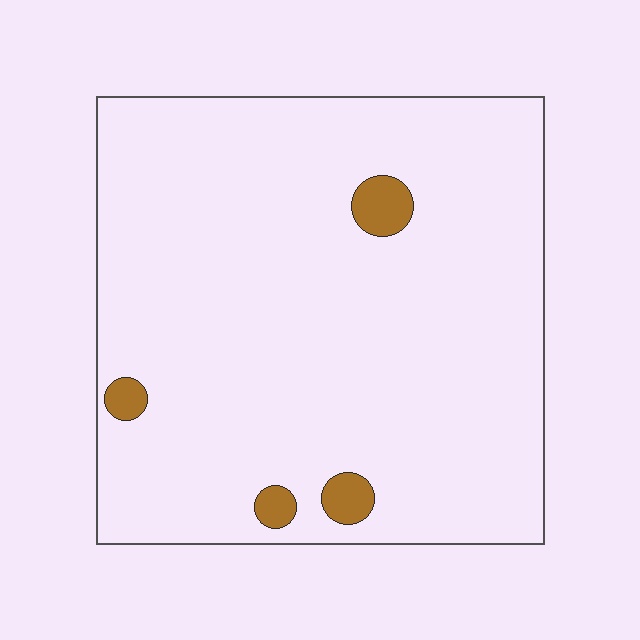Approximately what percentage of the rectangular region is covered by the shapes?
Approximately 5%.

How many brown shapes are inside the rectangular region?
4.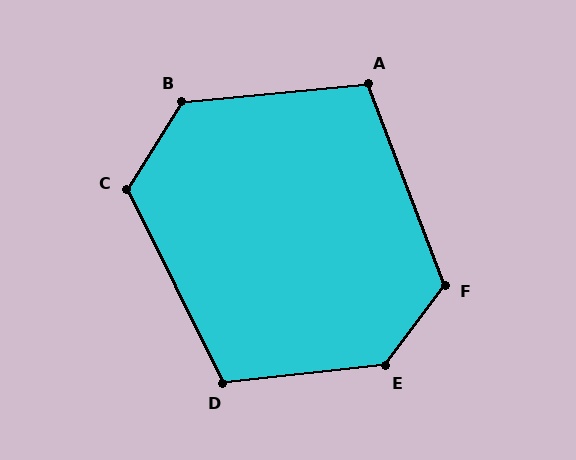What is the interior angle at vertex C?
Approximately 121 degrees (obtuse).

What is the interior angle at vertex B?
Approximately 128 degrees (obtuse).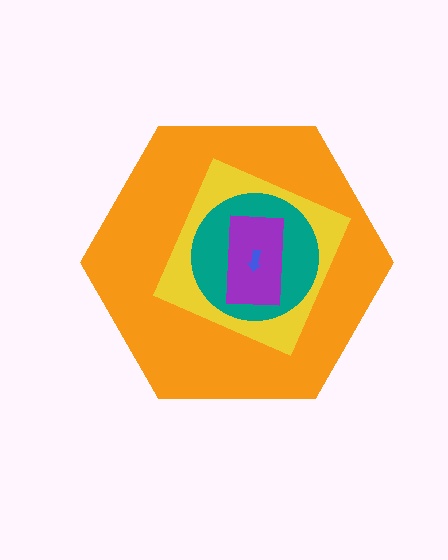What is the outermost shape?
The orange hexagon.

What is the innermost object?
The blue arrow.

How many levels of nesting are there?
5.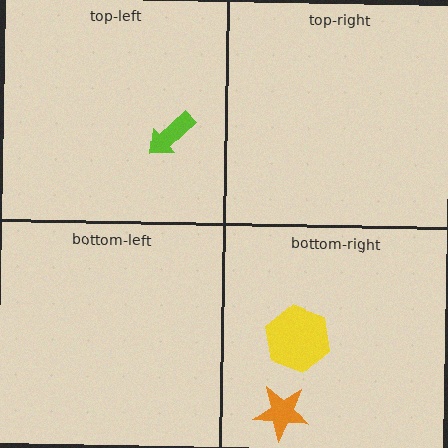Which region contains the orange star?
The bottom-right region.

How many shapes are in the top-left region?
1.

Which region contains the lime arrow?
The top-left region.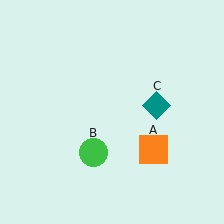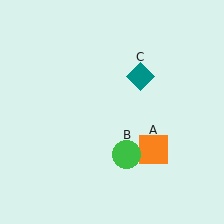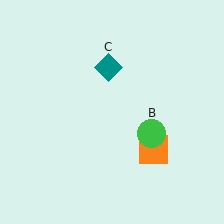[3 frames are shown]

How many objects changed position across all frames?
2 objects changed position: green circle (object B), teal diamond (object C).